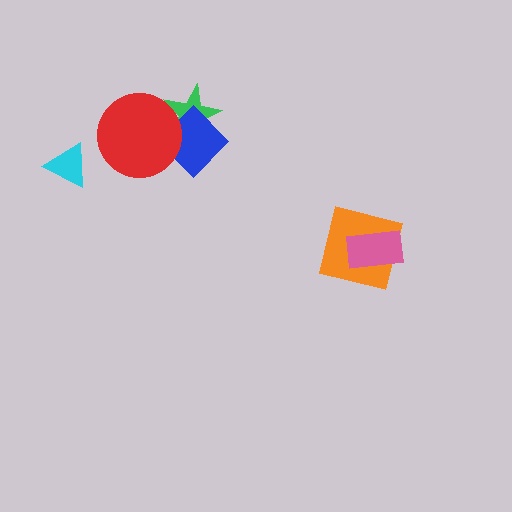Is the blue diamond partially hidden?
Yes, it is partially covered by another shape.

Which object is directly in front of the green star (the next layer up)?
The blue diamond is directly in front of the green star.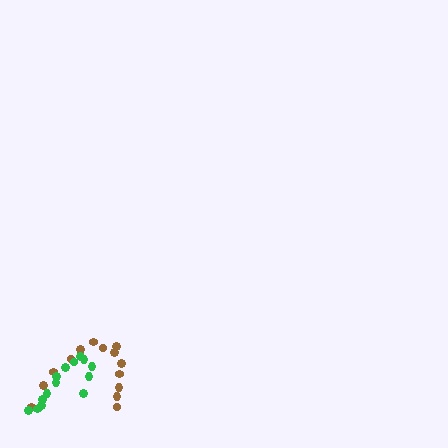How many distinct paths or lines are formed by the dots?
There are 2 distinct paths.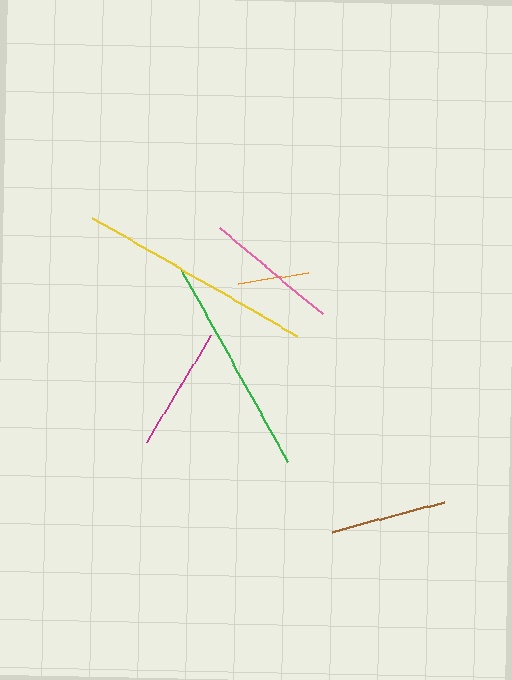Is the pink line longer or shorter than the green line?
The green line is longer than the pink line.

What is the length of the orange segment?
The orange segment is approximately 71 pixels long.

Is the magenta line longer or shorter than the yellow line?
The yellow line is longer than the magenta line.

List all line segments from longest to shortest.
From longest to shortest: yellow, green, pink, magenta, brown, orange.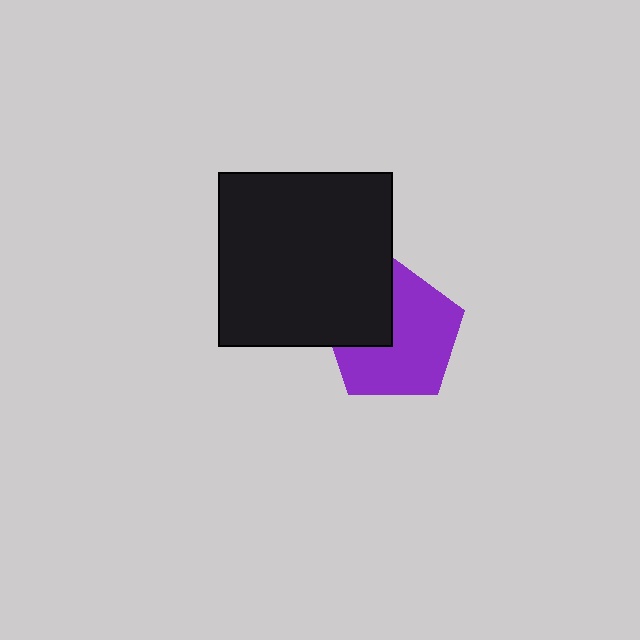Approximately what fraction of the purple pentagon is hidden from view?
Roughly 32% of the purple pentagon is hidden behind the black square.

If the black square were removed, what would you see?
You would see the complete purple pentagon.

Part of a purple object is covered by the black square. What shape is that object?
It is a pentagon.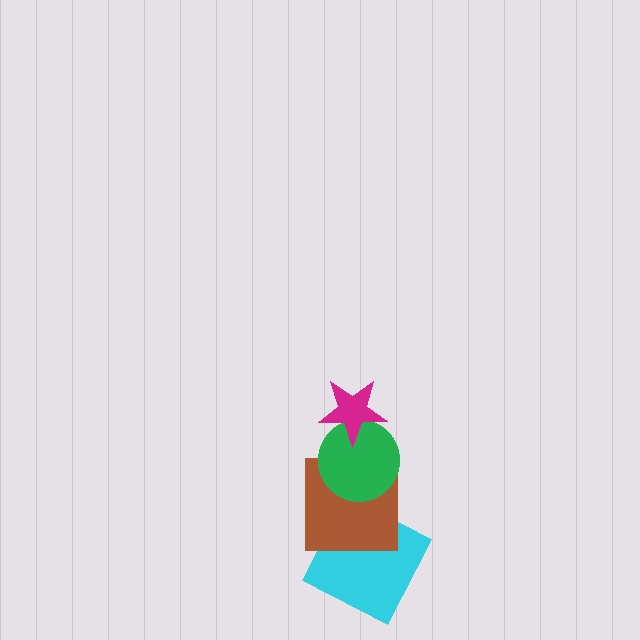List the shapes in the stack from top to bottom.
From top to bottom: the magenta star, the green circle, the brown square, the cyan square.